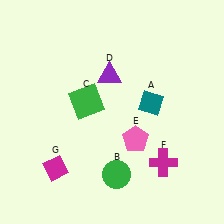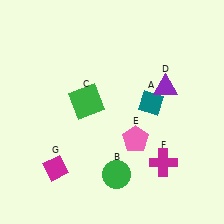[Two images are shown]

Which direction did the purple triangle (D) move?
The purple triangle (D) moved right.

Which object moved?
The purple triangle (D) moved right.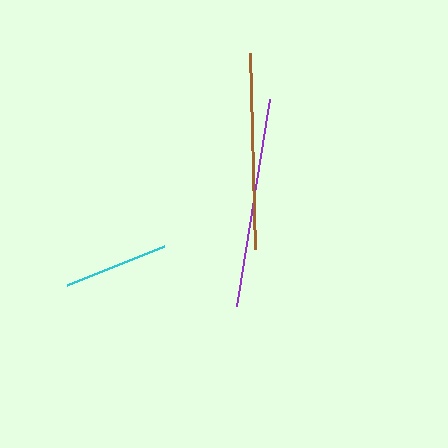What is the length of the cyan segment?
The cyan segment is approximately 104 pixels long.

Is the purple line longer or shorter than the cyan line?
The purple line is longer than the cyan line.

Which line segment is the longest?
The purple line is the longest at approximately 210 pixels.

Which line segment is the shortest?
The cyan line is the shortest at approximately 104 pixels.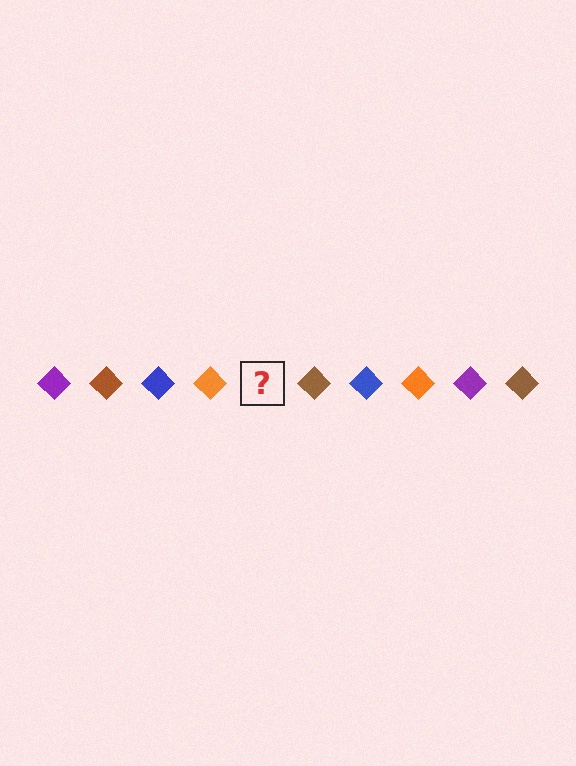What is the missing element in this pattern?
The missing element is a purple diamond.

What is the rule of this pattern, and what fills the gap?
The rule is that the pattern cycles through purple, brown, blue, orange diamonds. The gap should be filled with a purple diamond.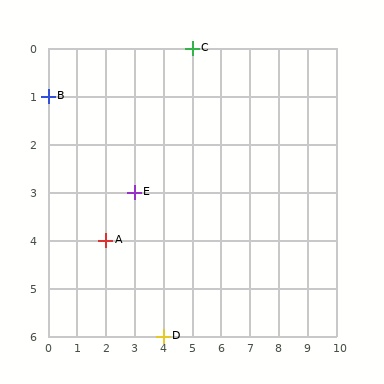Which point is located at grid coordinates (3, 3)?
Point E is at (3, 3).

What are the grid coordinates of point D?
Point D is at grid coordinates (4, 6).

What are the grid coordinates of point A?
Point A is at grid coordinates (2, 4).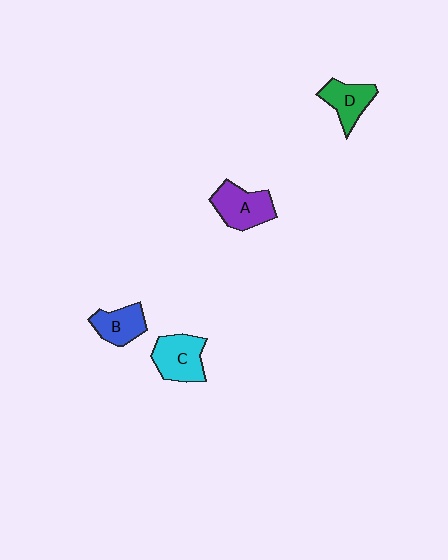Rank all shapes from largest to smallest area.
From largest to smallest: A (purple), C (cyan), D (green), B (blue).